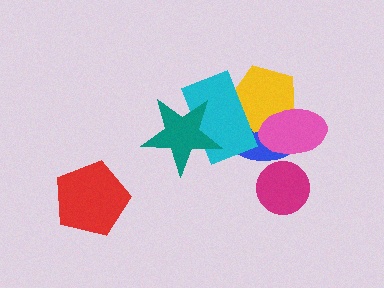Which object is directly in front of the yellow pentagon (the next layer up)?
The cyan rectangle is directly in front of the yellow pentagon.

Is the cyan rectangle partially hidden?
Yes, it is partially covered by another shape.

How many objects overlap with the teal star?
1 object overlaps with the teal star.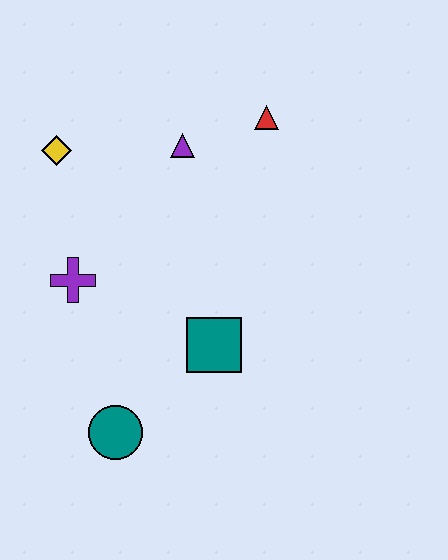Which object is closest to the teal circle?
The teal square is closest to the teal circle.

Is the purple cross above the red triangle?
No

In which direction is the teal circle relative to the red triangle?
The teal circle is below the red triangle.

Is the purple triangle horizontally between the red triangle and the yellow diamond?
Yes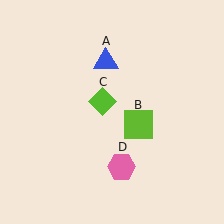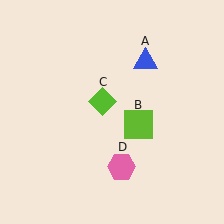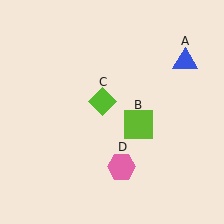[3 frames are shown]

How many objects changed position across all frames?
1 object changed position: blue triangle (object A).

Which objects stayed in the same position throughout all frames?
Lime square (object B) and lime diamond (object C) and pink hexagon (object D) remained stationary.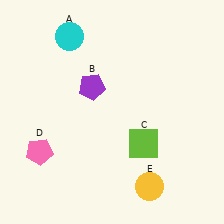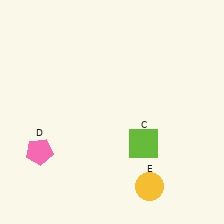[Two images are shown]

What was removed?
The purple pentagon (B), the cyan circle (A) were removed in Image 2.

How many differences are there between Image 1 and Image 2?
There are 2 differences between the two images.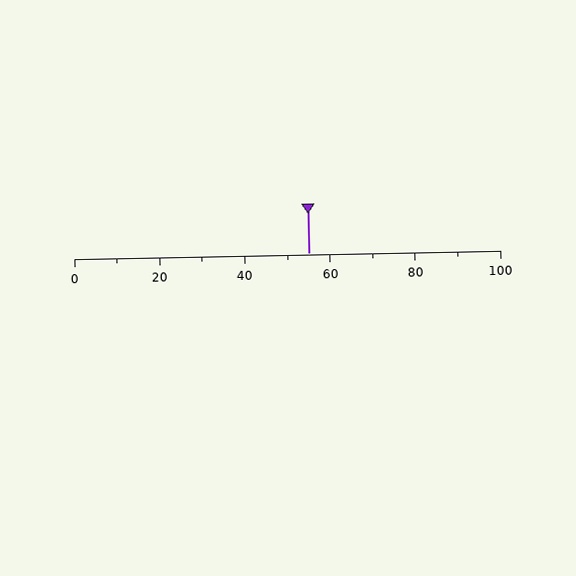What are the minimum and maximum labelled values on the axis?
The axis runs from 0 to 100.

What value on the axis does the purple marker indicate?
The marker indicates approximately 55.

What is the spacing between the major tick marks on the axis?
The major ticks are spaced 20 apart.